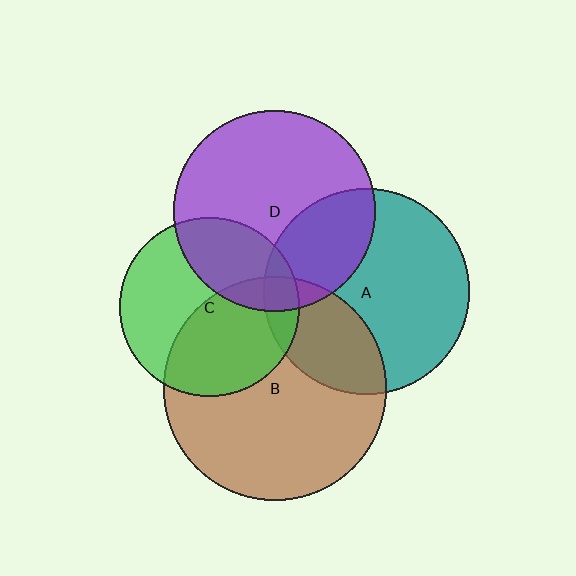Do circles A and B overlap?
Yes.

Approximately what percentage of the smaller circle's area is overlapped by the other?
Approximately 30%.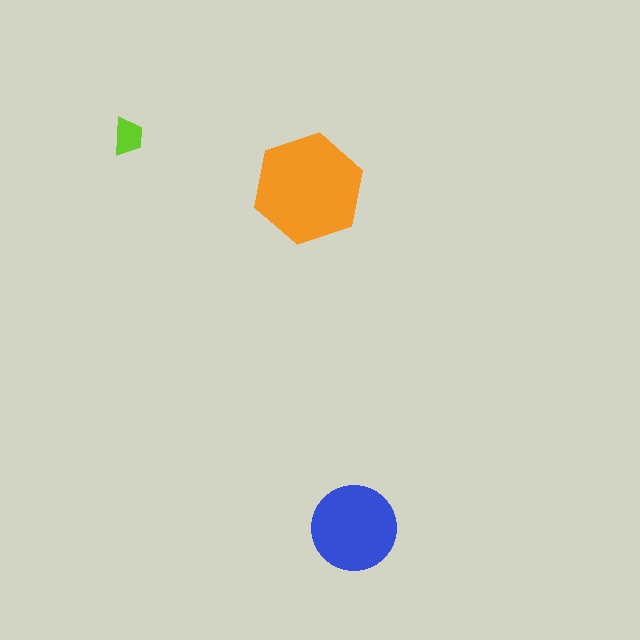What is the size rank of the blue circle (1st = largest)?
2nd.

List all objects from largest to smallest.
The orange hexagon, the blue circle, the lime trapezoid.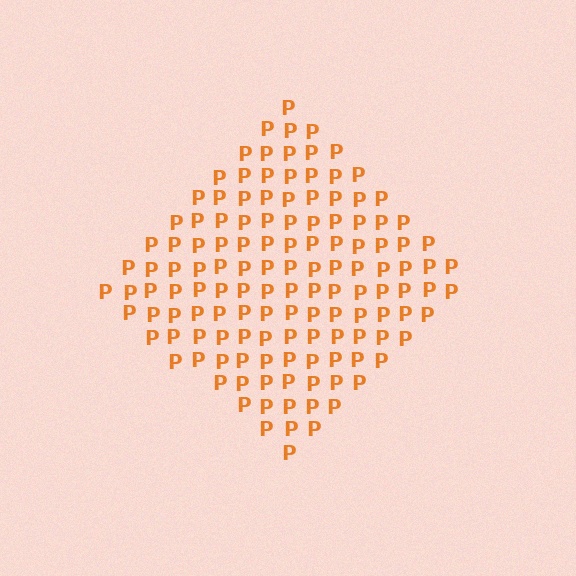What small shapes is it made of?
It is made of small letter P's.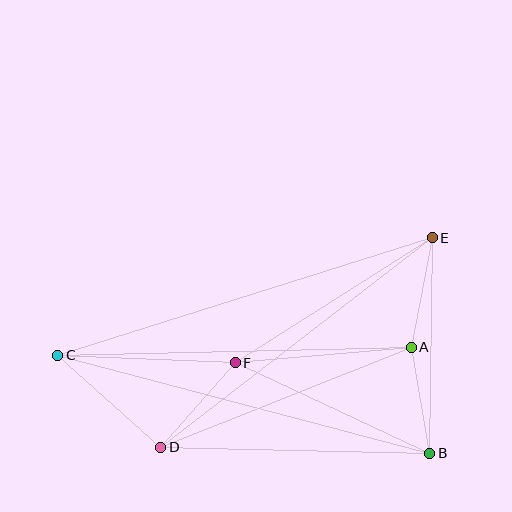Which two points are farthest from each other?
Points C and E are farthest from each other.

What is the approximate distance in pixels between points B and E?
The distance between B and E is approximately 215 pixels.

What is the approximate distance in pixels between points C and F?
The distance between C and F is approximately 178 pixels.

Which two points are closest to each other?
Points A and B are closest to each other.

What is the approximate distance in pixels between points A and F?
The distance between A and F is approximately 177 pixels.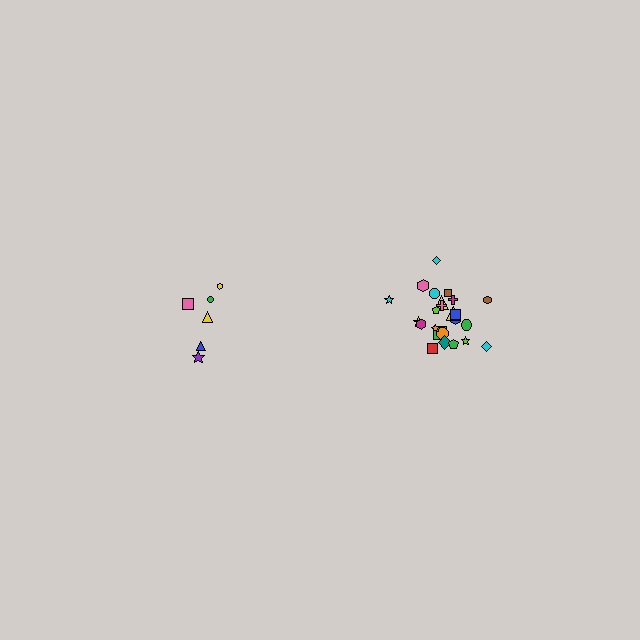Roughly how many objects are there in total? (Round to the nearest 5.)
Roughly 30 objects in total.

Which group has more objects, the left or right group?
The right group.